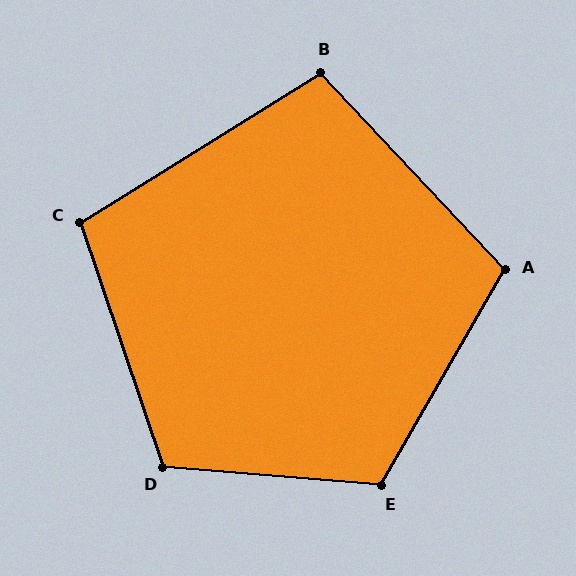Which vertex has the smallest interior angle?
B, at approximately 101 degrees.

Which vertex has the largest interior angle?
E, at approximately 115 degrees.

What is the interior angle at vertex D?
Approximately 114 degrees (obtuse).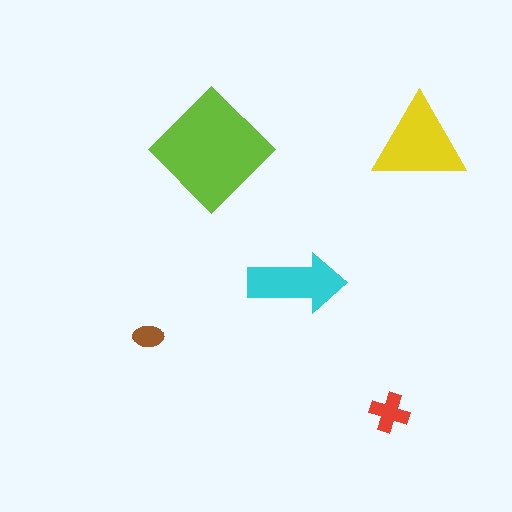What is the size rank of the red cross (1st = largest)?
4th.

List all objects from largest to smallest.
The lime diamond, the yellow triangle, the cyan arrow, the red cross, the brown ellipse.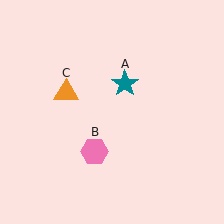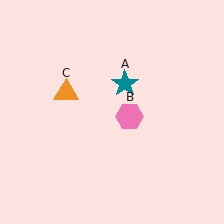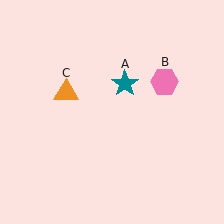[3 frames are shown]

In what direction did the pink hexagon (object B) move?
The pink hexagon (object B) moved up and to the right.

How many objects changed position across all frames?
1 object changed position: pink hexagon (object B).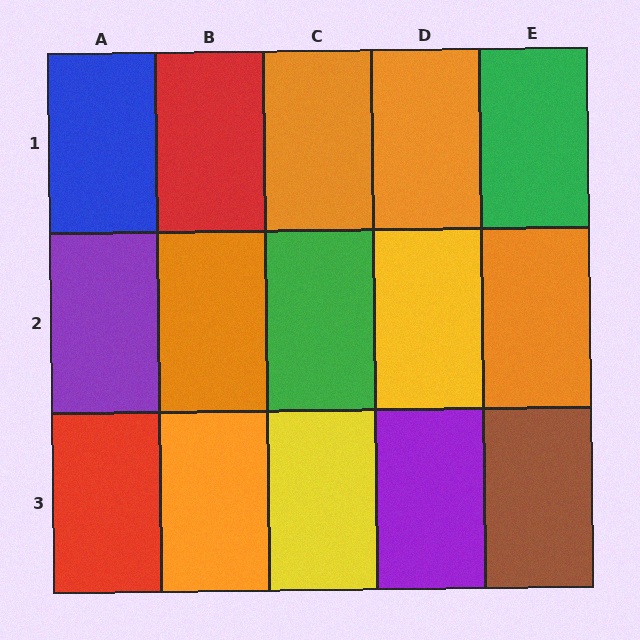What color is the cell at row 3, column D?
Purple.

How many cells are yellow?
2 cells are yellow.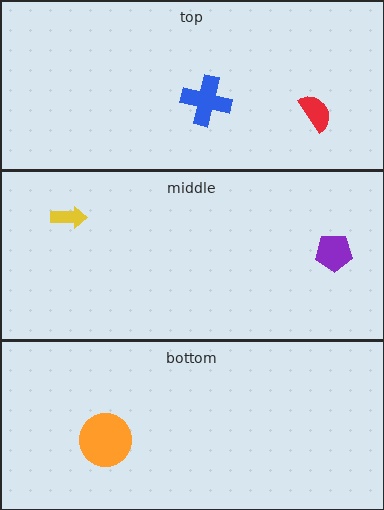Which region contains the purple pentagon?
The middle region.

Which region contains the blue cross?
The top region.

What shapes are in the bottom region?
The orange circle.